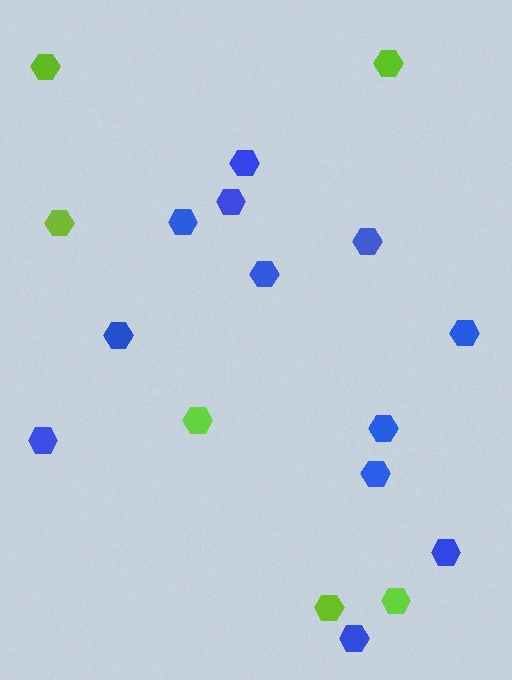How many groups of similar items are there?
There are 2 groups: one group of blue hexagons (12) and one group of lime hexagons (6).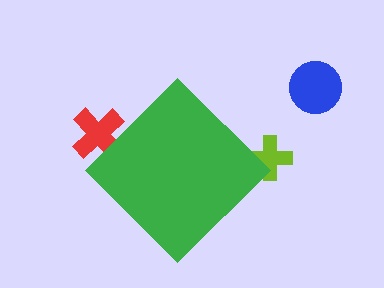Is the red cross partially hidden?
Yes, the red cross is partially hidden behind the green diamond.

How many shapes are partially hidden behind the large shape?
2 shapes are partially hidden.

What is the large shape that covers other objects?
A green diamond.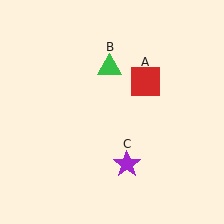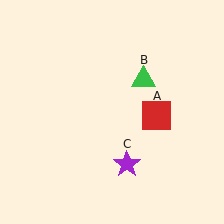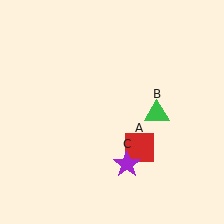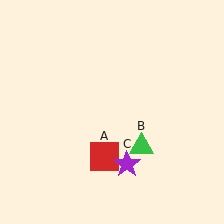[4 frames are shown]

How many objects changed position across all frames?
2 objects changed position: red square (object A), green triangle (object B).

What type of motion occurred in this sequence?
The red square (object A), green triangle (object B) rotated clockwise around the center of the scene.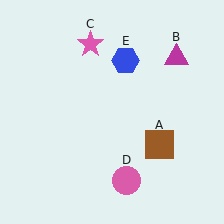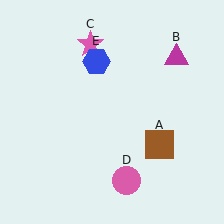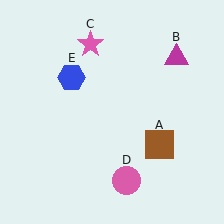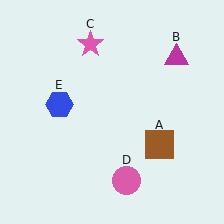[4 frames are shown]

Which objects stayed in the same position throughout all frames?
Brown square (object A) and magenta triangle (object B) and pink star (object C) and pink circle (object D) remained stationary.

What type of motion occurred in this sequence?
The blue hexagon (object E) rotated counterclockwise around the center of the scene.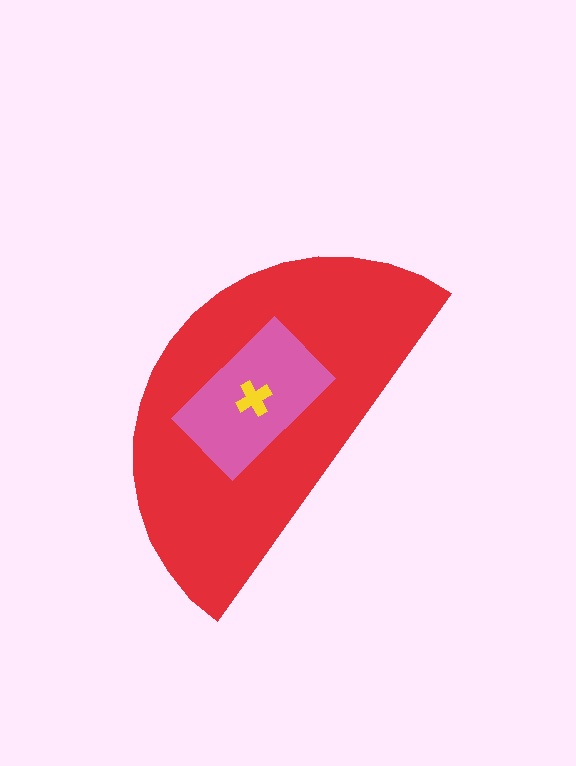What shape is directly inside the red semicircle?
The pink rectangle.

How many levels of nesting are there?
3.